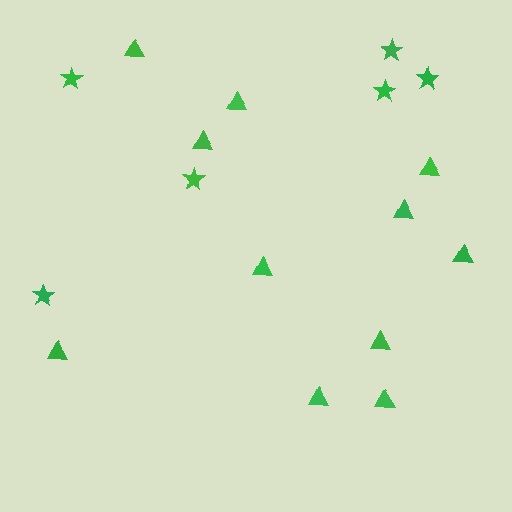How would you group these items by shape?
There are 2 groups: one group of stars (6) and one group of triangles (11).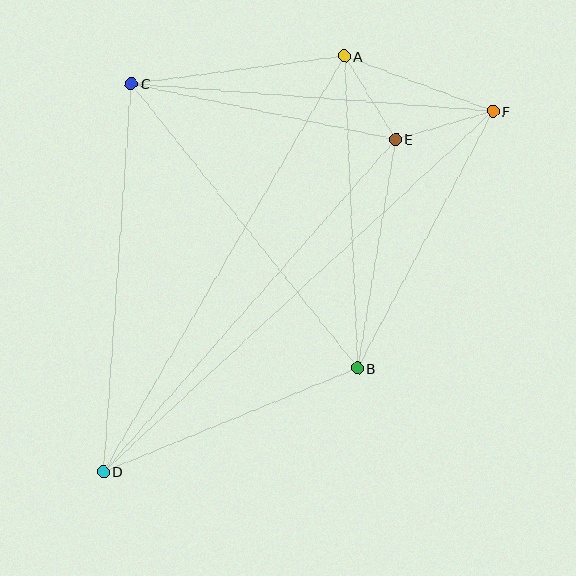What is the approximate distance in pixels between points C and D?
The distance between C and D is approximately 389 pixels.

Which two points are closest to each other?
Points A and E are closest to each other.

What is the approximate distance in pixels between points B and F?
The distance between B and F is approximately 291 pixels.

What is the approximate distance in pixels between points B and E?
The distance between B and E is approximately 232 pixels.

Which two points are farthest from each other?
Points D and F are farthest from each other.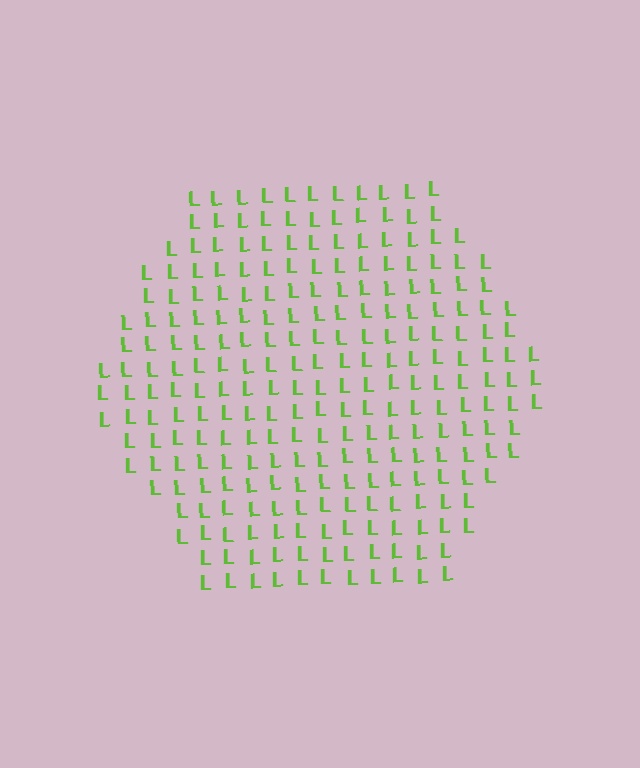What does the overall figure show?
The overall figure shows a hexagon.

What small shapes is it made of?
It is made of small letter L's.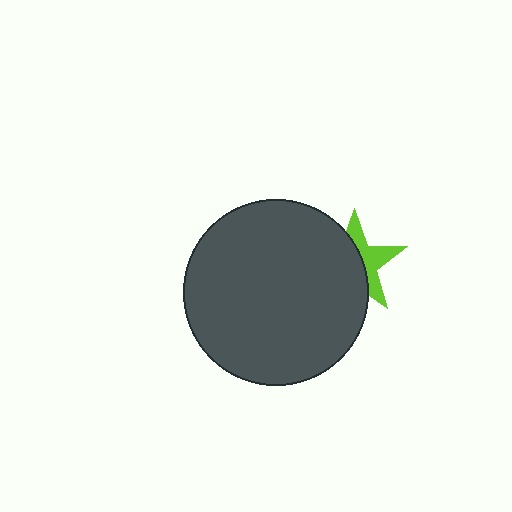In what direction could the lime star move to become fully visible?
The lime star could move right. That would shift it out from behind the dark gray circle entirely.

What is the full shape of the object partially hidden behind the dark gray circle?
The partially hidden object is a lime star.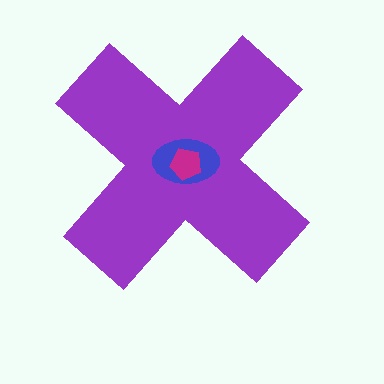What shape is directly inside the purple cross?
The blue ellipse.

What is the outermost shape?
The purple cross.